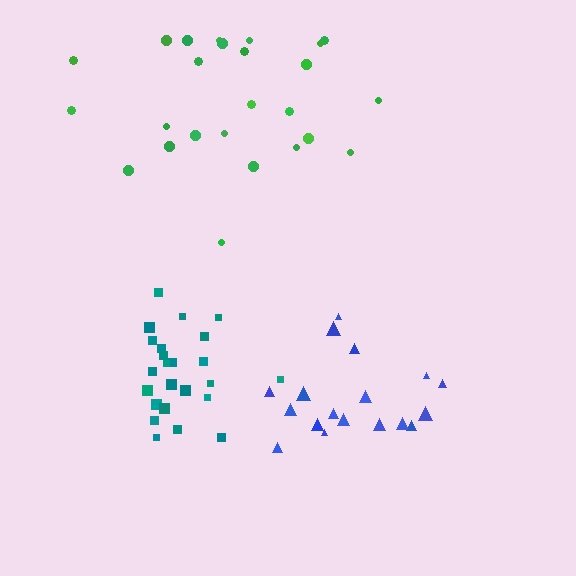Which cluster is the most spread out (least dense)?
Green.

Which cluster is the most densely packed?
Teal.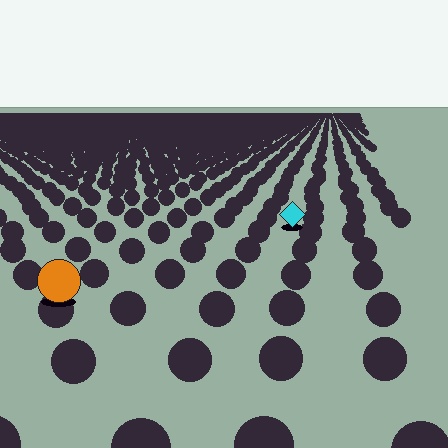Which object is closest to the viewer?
The orange circle is closest. The texture marks near it are larger and more spread out.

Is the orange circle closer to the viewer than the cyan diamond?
Yes. The orange circle is closer — you can tell from the texture gradient: the ground texture is coarser near it.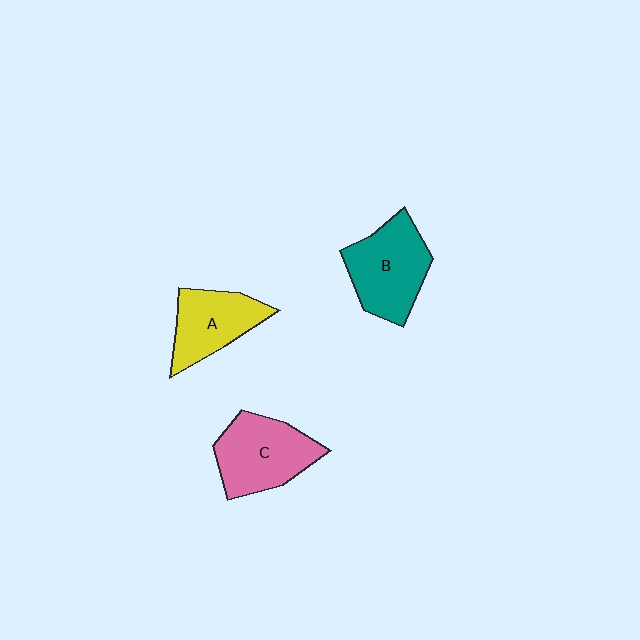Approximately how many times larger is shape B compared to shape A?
Approximately 1.2 times.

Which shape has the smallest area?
Shape A (yellow).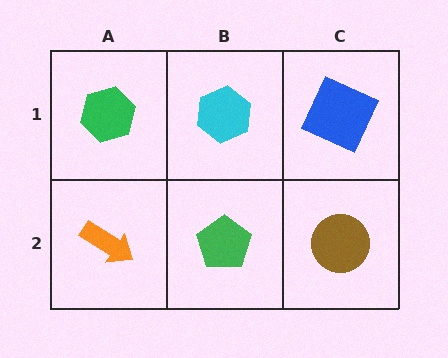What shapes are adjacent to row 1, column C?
A brown circle (row 2, column C), a cyan hexagon (row 1, column B).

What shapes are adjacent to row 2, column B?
A cyan hexagon (row 1, column B), an orange arrow (row 2, column A), a brown circle (row 2, column C).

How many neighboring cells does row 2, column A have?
2.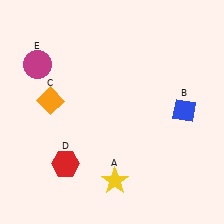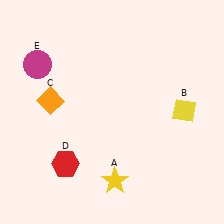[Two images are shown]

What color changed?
The diamond (B) changed from blue in Image 1 to yellow in Image 2.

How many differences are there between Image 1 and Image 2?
There is 1 difference between the two images.